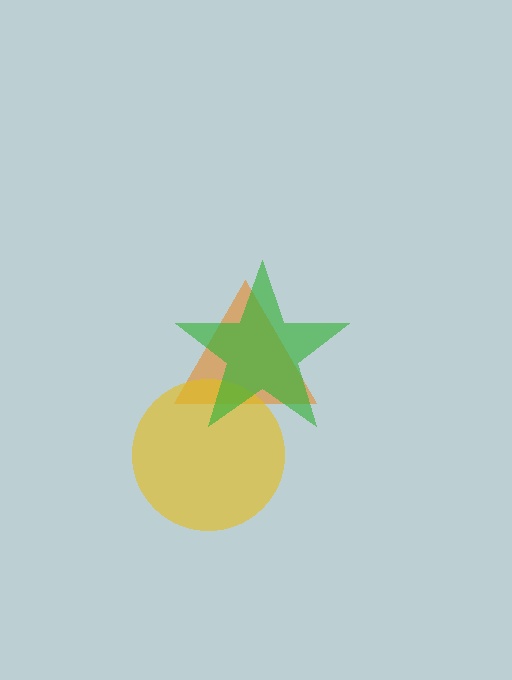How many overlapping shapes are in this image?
There are 3 overlapping shapes in the image.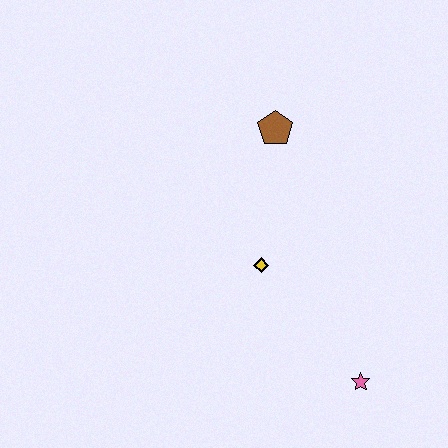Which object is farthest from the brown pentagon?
The pink star is farthest from the brown pentagon.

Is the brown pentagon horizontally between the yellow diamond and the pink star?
Yes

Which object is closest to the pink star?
The yellow diamond is closest to the pink star.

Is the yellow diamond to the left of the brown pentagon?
Yes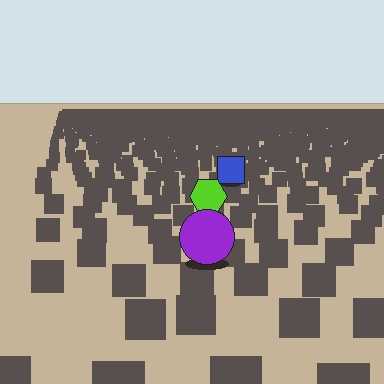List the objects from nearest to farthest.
From nearest to farthest: the purple circle, the lime hexagon, the blue square.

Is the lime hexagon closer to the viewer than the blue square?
Yes. The lime hexagon is closer — you can tell from the texture gradient: the ground texture is coarser near it.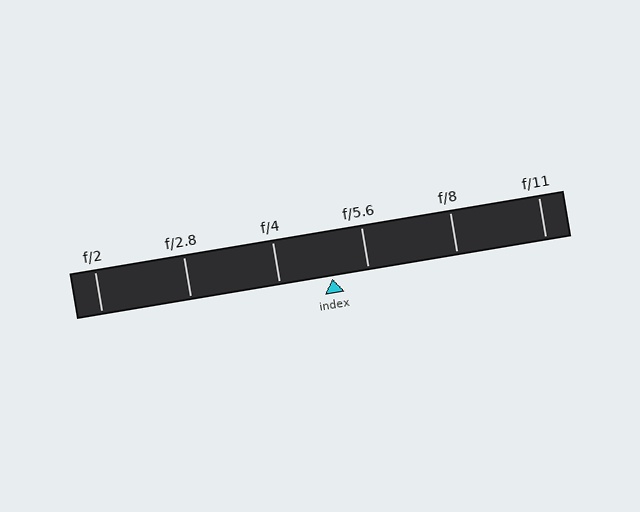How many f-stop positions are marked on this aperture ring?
There are 6 f-stop positions marked.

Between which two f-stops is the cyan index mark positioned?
The index mark is between f/4 and f/5.6.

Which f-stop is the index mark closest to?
The index mark is closest to f/5.6.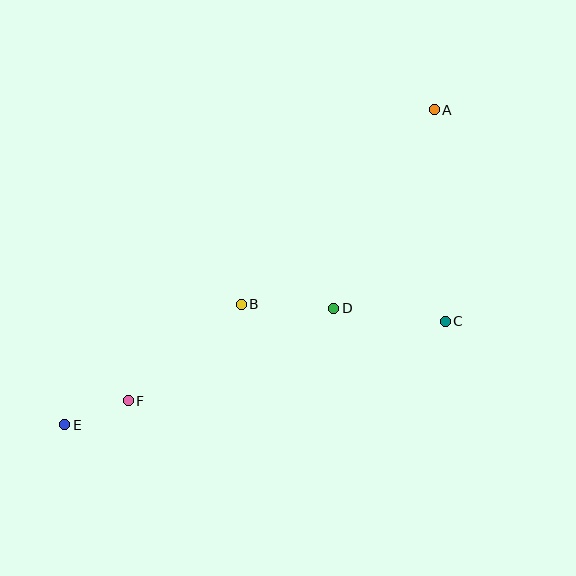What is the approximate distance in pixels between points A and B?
The distance between A and B is approximately 274 pixels.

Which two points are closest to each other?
Points E and F are closest to each other.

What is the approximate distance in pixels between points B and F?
The distance between B and F is approximately 149 pixels.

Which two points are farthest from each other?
Points A and E are farthest from each other.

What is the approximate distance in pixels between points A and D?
The distance between A and D is approximately 222 pixels.